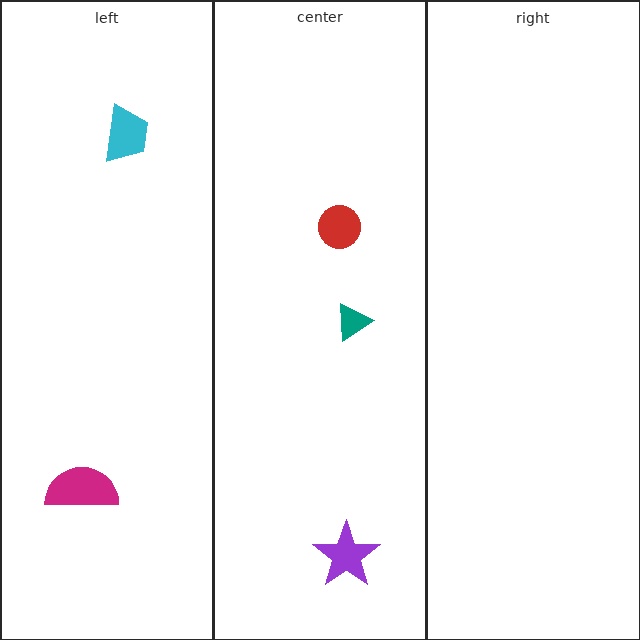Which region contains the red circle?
The center region.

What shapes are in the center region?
The red circle, the teal triangle, the purple star.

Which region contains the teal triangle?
The center region.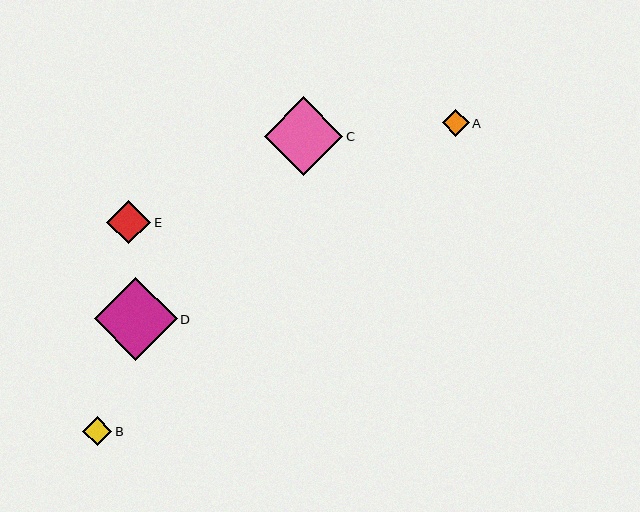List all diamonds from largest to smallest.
From largest to smallest: D, C, E, B, A.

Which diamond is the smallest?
Diamond A is the smallest with a size of approximately 27 pixels.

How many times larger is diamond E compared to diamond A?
Diamond E is approximately 1.6 times the size of diamond A.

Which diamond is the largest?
Diamond D is the largest with a size of approximately 83 pixels.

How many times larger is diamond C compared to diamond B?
Diamond C is approximately 2.7 times the size of diamond B.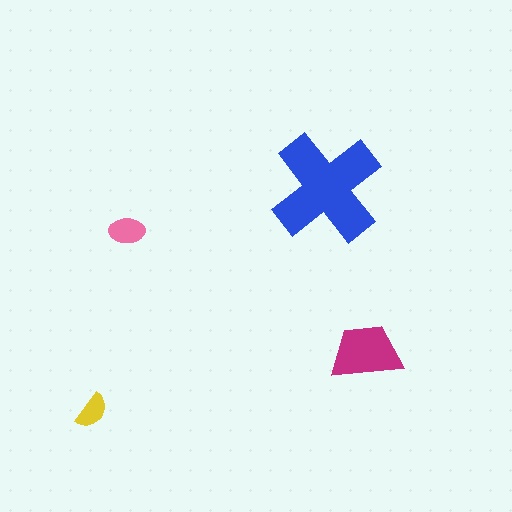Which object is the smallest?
The yellow semicircle.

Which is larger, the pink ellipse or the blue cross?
The blue cross.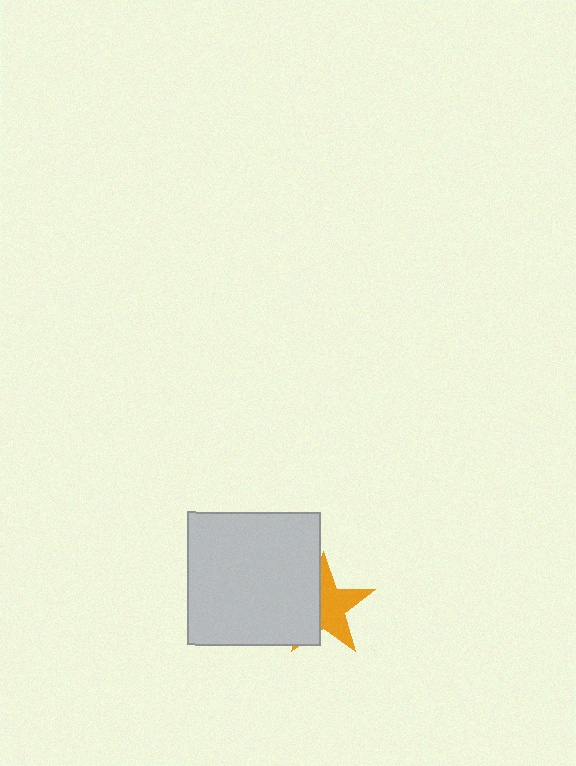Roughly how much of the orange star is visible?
About half of it is visible (roughly 57%).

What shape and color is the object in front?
The object in front is a light gray square.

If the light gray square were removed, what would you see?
You would see the complete orange star.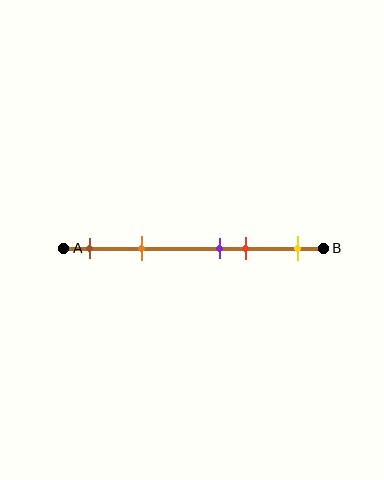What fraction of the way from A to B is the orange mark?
The orange mark is approximately 30% (0.3) of the way from A to B.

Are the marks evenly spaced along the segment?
No, the marks are not evenly spaced.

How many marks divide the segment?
There are 5 marks dividing the segment.